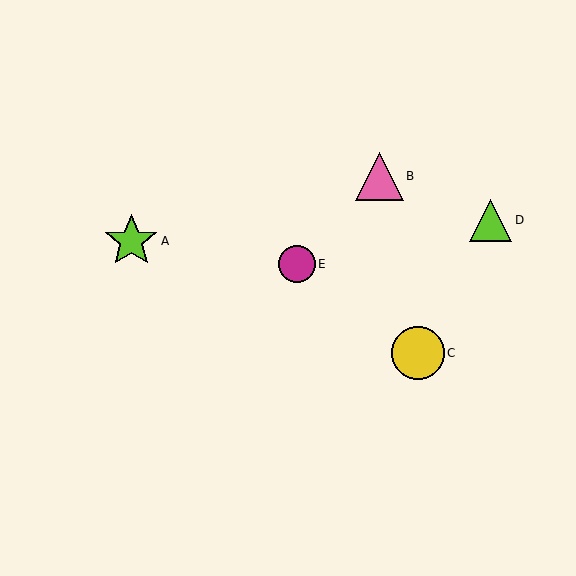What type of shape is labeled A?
Shape A is a lime star.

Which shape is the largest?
The lime star (labeled A) is the largest.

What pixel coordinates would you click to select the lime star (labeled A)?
Click at (131, 241) to select the lime star A.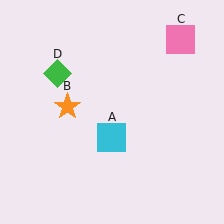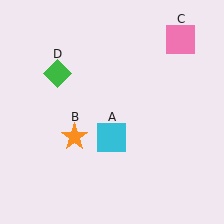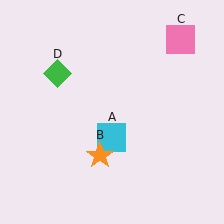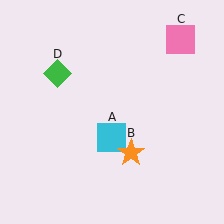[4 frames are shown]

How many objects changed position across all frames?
1 object changed position: orange star (object B).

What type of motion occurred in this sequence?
The orange star (object B) rotated counterclockwise around the center of the scene.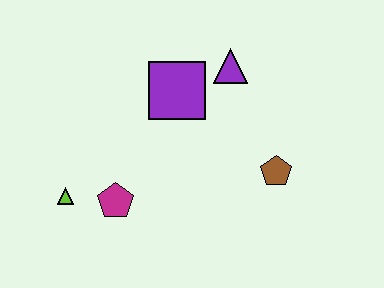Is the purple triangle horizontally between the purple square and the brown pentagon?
Yes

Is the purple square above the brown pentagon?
Yes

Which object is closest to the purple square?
The purple triangle is closest to the purple square.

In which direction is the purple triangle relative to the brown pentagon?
The purple triangle is above the brown pentagon.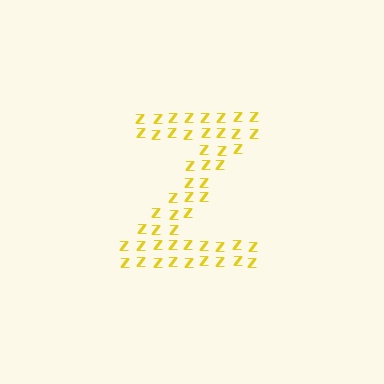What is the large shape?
The large shape is the letter Z.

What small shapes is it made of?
It is made of small letter Z's.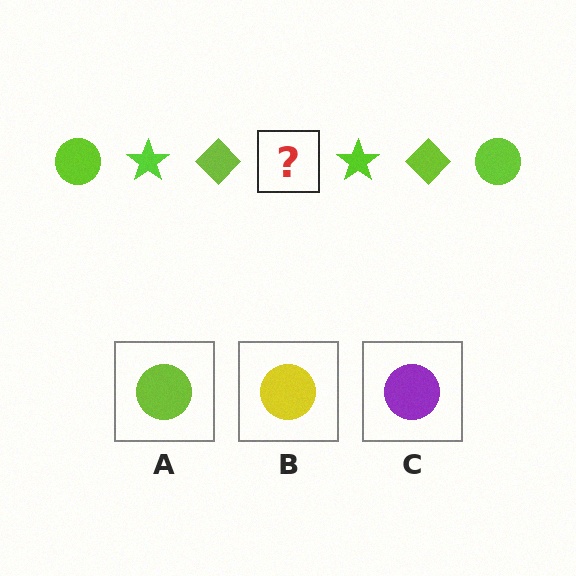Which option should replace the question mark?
Option A.